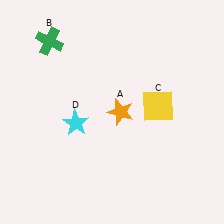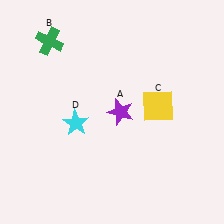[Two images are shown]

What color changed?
The star (A) changed from orange in Image 1 to purple in Image 2.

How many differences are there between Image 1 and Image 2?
There is 1 difference between the two images.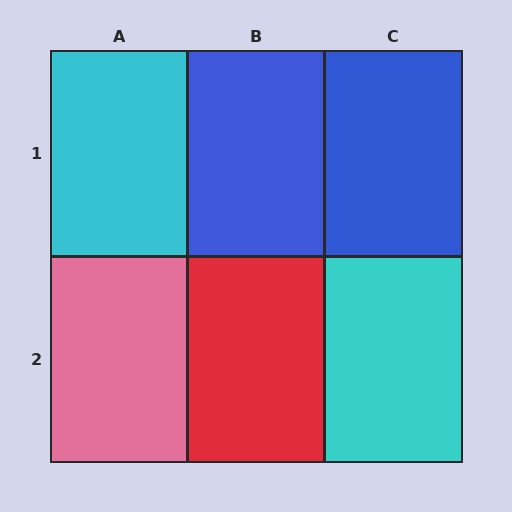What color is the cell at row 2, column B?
Red.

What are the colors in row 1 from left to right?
Cyan, blue, blue.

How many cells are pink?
1 cell is pink.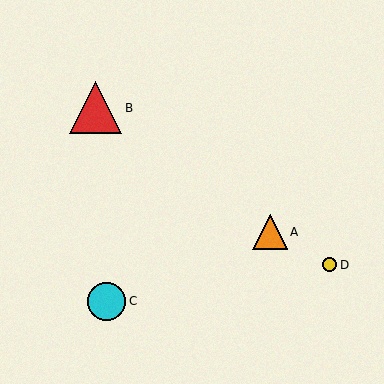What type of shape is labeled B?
Shape B is a red triangle.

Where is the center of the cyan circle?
The center of the cyan circle is at (107, 301).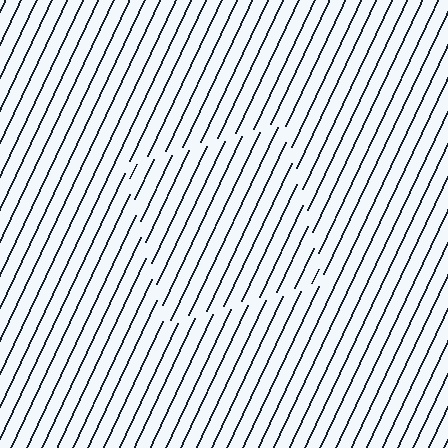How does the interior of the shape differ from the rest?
The interior of the shape contains the same grating, shifted by half a period — the contour is defined by the phase discontinuity where line-ends from the inner and outer gratings abut.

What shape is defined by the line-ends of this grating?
An illusory square. The interior of the shape contains the same grating, shifted by half a period — the contour is defined by the phase discontinuity where line-ends from the inner and outer gratings abut.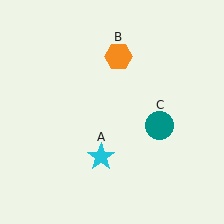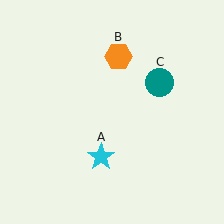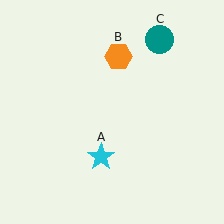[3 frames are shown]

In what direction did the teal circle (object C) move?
The teal circle (object C) moved up.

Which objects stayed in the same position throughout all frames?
Cyan star (object A) and orange hexagon (object B) remained stationary.